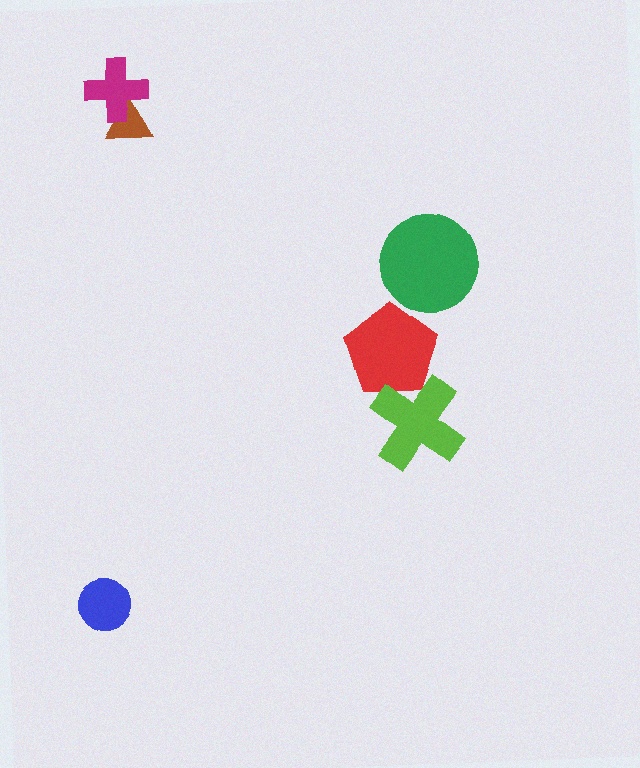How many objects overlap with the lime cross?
1 object overlaps with the lime cross.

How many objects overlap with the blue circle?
0 objects overlap with the blue circle.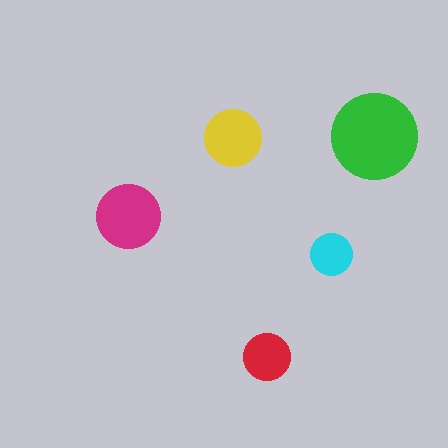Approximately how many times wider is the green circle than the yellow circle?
About 1.5 times wider.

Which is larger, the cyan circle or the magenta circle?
The magenta one.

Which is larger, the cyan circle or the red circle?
The red one.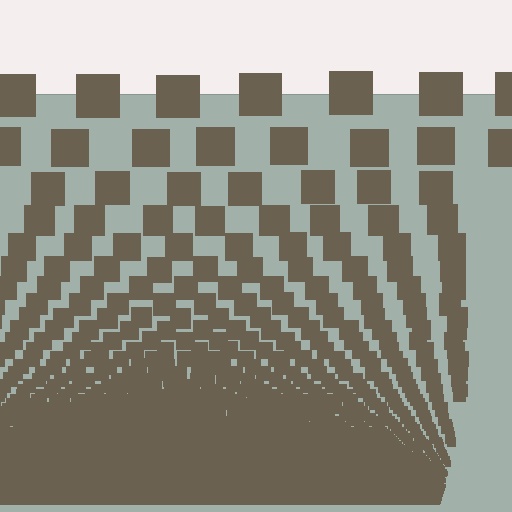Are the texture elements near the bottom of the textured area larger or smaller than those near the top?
Smaller. The gradient is inverted — elements near the bottom are smaller and denser.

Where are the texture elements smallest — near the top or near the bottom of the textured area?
Near the bottom.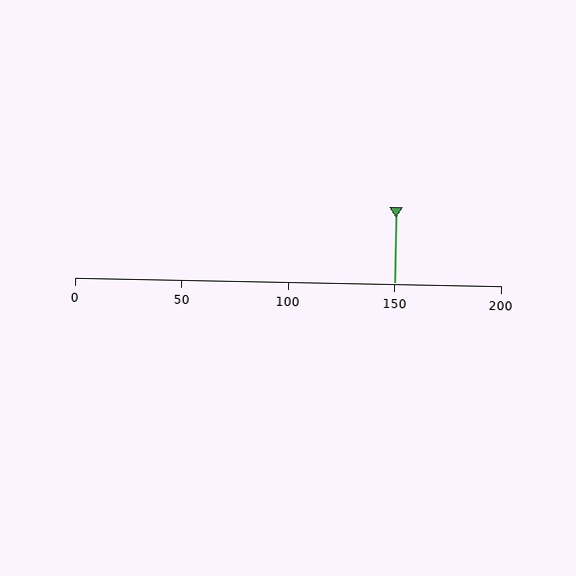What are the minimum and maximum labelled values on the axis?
The axis runs from 0 to 200.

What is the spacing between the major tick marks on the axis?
The major ticks are spaced 50 apart.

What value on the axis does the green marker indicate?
The marker indicates approximately 150.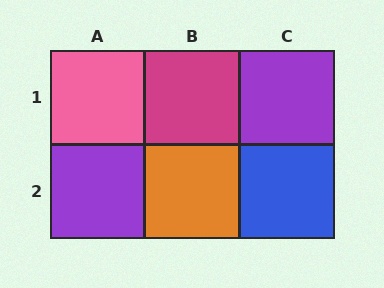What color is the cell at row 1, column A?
Pink.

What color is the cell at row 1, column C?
Purple.